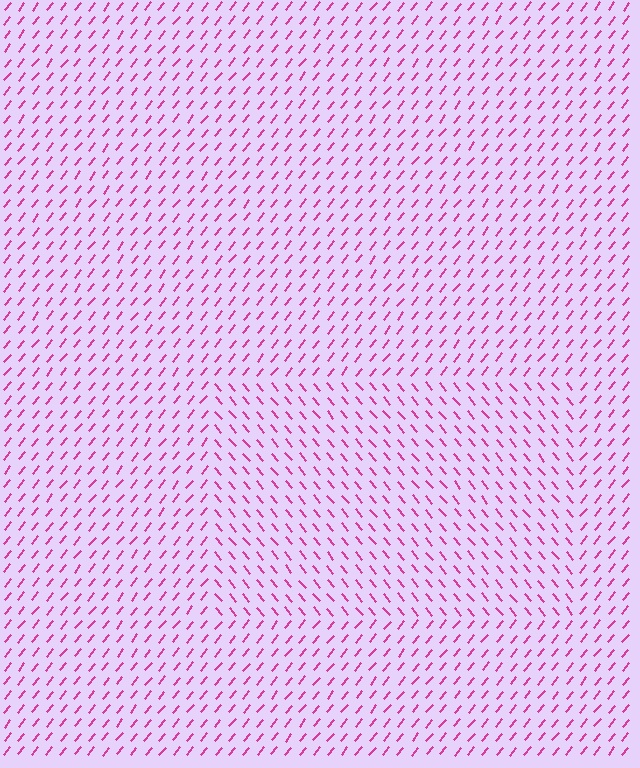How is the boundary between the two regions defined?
The boundary is defined purely by a change in line orientation (approximately 79 degrees difference). All lines are the same color and thickness.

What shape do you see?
I see a rectangle.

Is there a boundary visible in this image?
Yes, there is a texture boundary formed by a change in line orientation.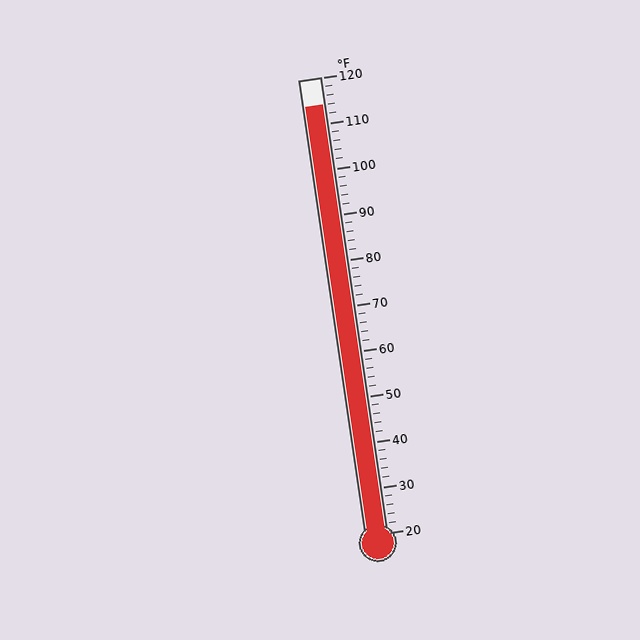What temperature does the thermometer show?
The thermometer shows approximately 114°F.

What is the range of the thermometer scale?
The thermometer scale ranges from 20°F to 120°F.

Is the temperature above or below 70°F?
The temperature is above 70°F.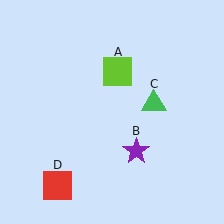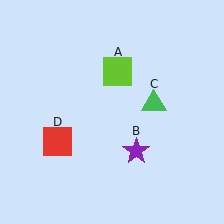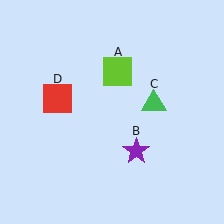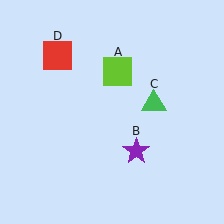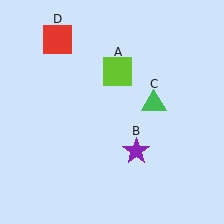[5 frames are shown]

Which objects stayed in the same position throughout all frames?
Lime square (object A) and purple star (object B) and green triangle (object C) remained stationary.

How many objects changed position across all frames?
1 object changed position: red square (object D).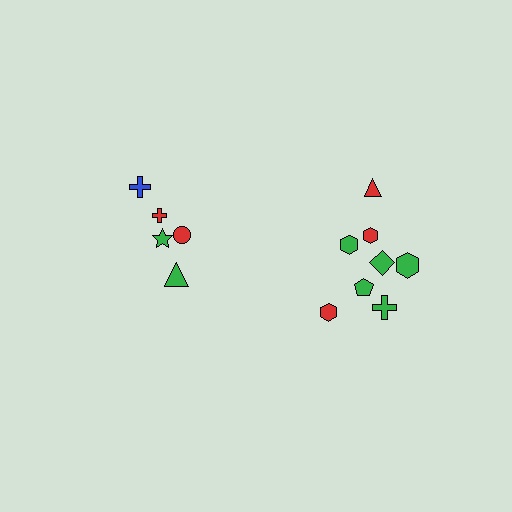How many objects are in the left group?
There are 5 objects.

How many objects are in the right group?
There are 8 objects.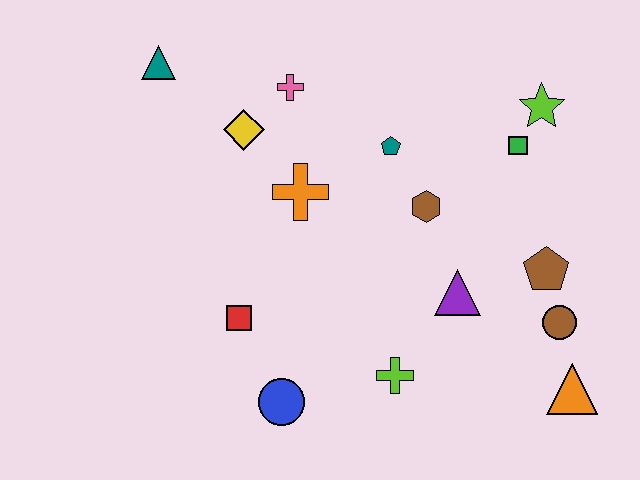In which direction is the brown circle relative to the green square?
The brown circle is below the green square.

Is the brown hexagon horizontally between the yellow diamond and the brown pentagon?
Yes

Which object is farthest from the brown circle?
The teal triangle is farthest from the brown circle.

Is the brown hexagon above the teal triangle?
No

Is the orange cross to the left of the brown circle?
Yes